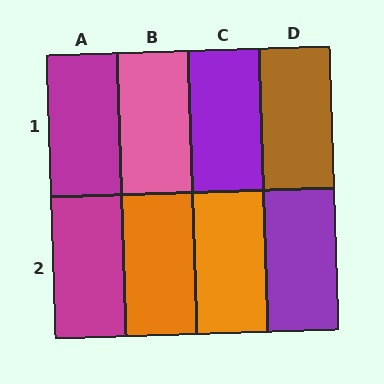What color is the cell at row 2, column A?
Magenta.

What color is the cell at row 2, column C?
Orange.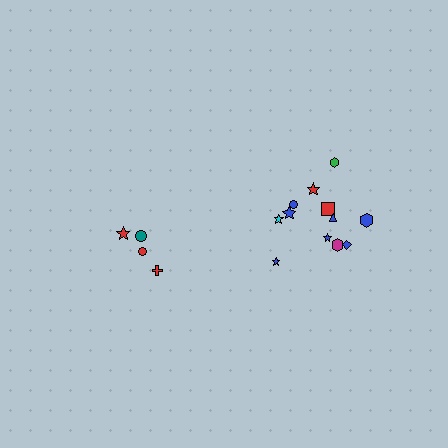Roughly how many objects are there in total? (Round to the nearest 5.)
Roughly 15 objects in total.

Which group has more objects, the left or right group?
The right group.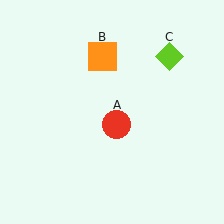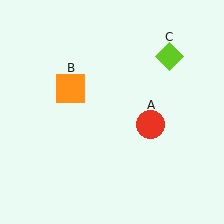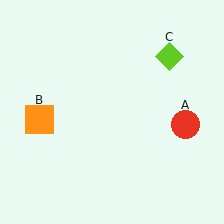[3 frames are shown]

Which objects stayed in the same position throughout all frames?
Lime diamond (object C) remained stationary.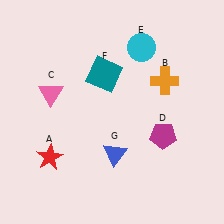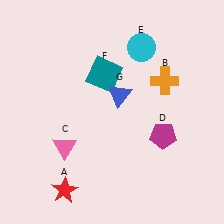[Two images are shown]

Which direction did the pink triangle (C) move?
The pink triangle (C) moved down.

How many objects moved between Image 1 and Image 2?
3 objects moved between the two images.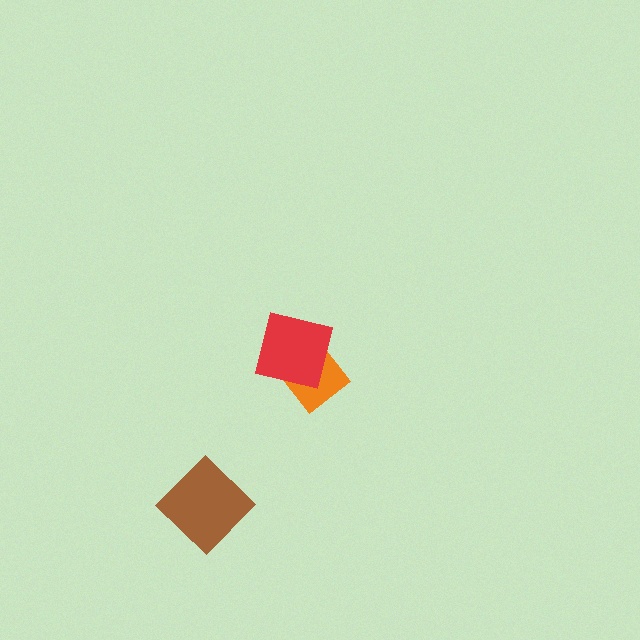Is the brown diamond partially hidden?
No, no other shape covers it.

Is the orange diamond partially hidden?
Yes, it is partially covered by another shape.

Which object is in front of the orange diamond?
The red square is in front of the orange diamond.